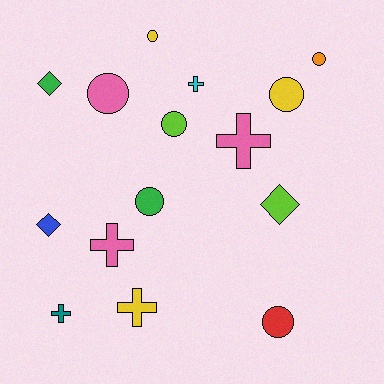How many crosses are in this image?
There are 5 crosses.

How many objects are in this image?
There are 15 objects.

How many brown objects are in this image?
There are no brown objects.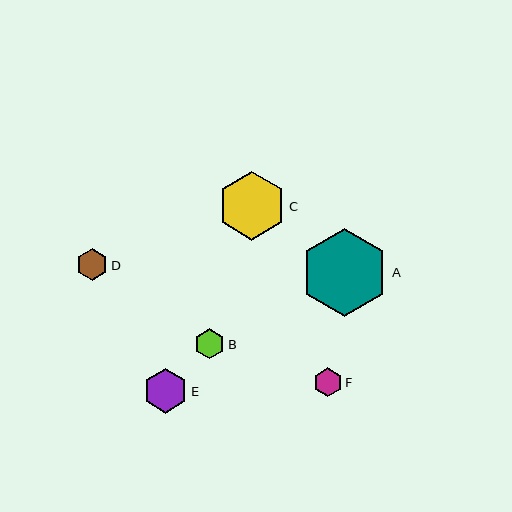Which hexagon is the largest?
Hexagon A is the largest with a size of approximately 88 pixels.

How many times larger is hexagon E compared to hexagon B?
Hexagon E is approximately 1.5 times the size of hexagon B.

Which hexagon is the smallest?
Hexagon F is the smallest with a size of approximately 29 pixels.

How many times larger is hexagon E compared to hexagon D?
Hexagon E is approximately 1.4 times the size of hexagon D.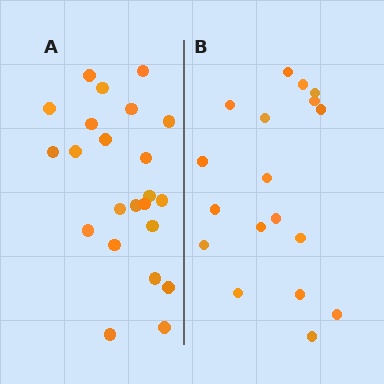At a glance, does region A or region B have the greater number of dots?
Region A (the left region) has more dots.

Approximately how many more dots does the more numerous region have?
Region A has about 5 more dots than region B.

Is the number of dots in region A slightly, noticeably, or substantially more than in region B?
Region A has noticeably more, but not dramatically so. The ratio is roughly 1.3 to 1.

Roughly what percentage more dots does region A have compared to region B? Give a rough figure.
About 30% more.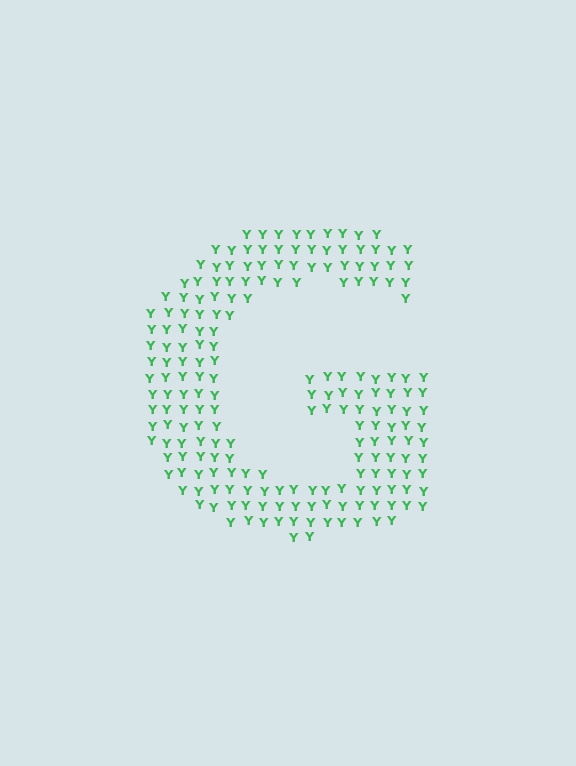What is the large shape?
The large shape is the letter G.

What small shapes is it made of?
It is made of small letter Y's.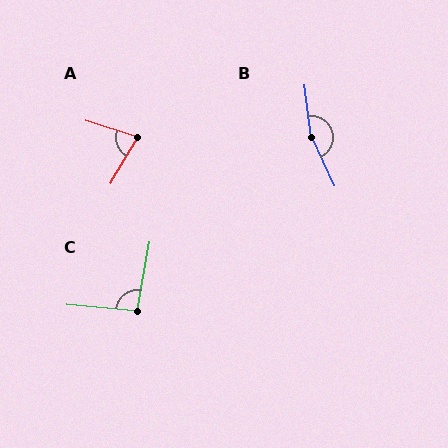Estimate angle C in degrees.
Approximately 95 degrees.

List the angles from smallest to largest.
A (77°), C (95°), B (161°).